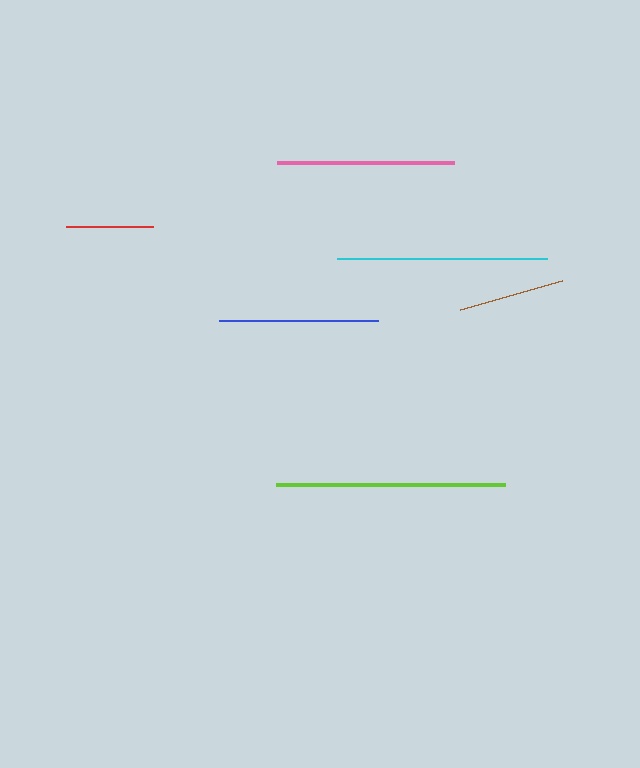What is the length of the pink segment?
The pink segment is approximately 177 pixels long.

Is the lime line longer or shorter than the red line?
The lime line is longer than the red line.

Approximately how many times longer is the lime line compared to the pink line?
The lime line is approximately 1.3 times the length of the pink line.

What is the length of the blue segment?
The blue segment is approximately 158 pixels long.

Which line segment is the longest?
The lime line is the longest at approximately 229 pixels.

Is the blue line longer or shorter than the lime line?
The lime line is longer than the blue line.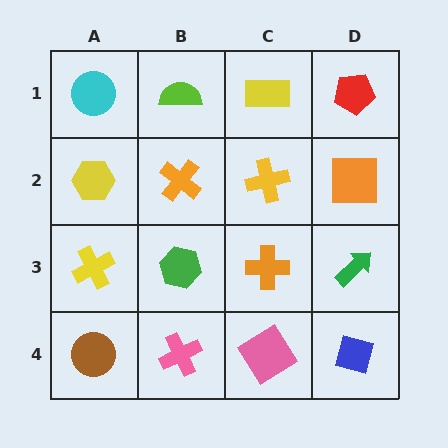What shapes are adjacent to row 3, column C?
A yellow cross (row 2, column C), a pink diamond (row 4, column C), a green hexagon (row 3, column B), a green arrow (row 3, column D).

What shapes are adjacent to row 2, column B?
A lime semicircle (row 1, column B), a green hexagon (row 3, column B), a yellow hexagon (row 2, column A), a yellow cross (row 2, column C).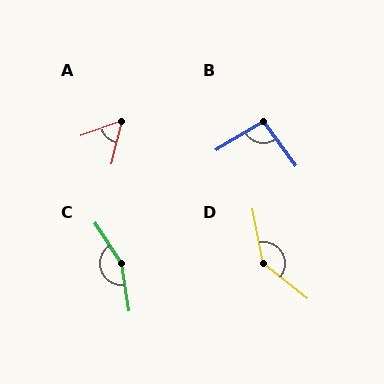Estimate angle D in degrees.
Approximately 139 degrees.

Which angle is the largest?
C, at approximately 156 degrees.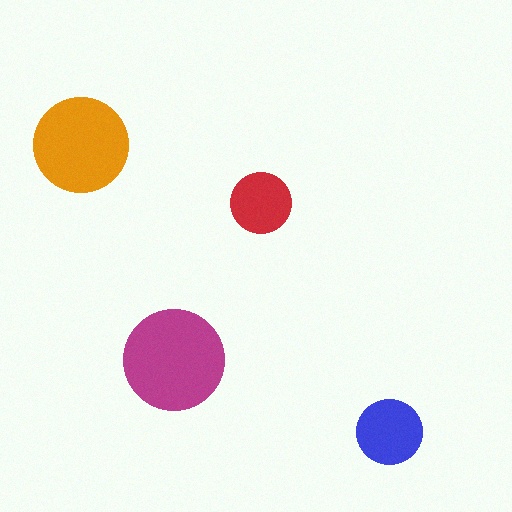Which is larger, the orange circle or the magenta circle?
The magenta one.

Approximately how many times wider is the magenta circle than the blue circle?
About 1.5 times wider.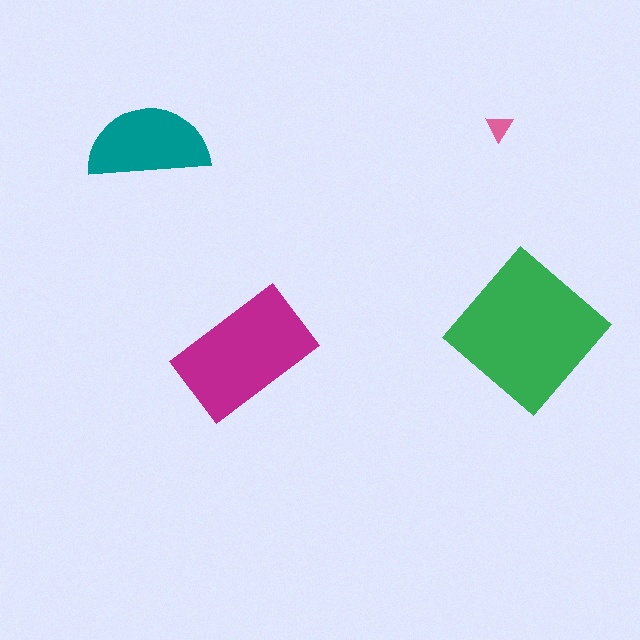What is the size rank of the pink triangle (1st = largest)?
4th.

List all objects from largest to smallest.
The green diamond, the magenta rectangle, the teal semicircle, the pink triangle.